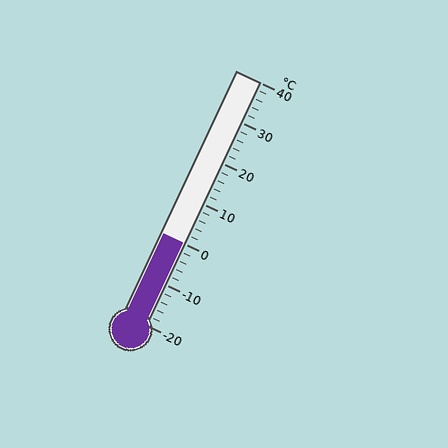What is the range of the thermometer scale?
The thermometer scale ranges from -20°C to 40°C.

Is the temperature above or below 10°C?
The temperature is below 10°C.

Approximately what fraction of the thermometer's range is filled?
The thermometer is filled to approximately 35% of its range.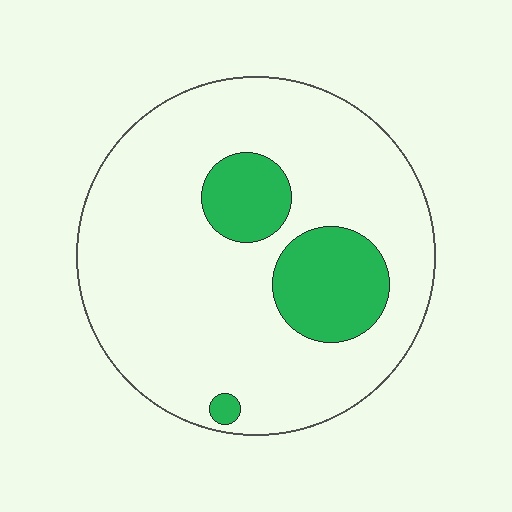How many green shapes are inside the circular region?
3.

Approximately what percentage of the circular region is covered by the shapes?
Approximately 20%.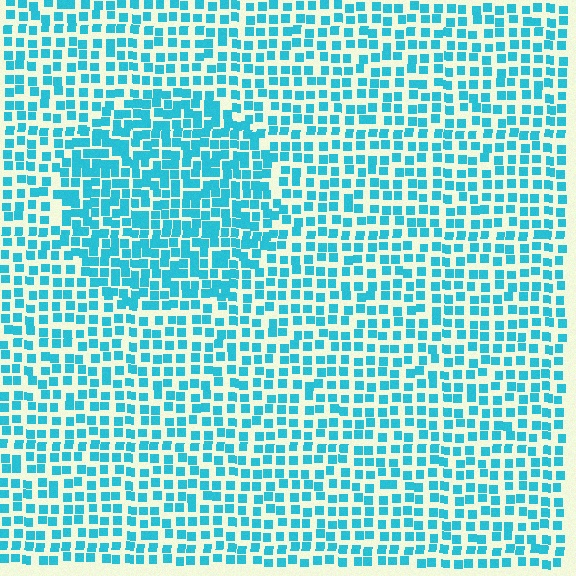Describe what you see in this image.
The image contains small cyan elements arranged at two different densities. A circle-shaped region is visible where the elements are more densely packed than the surrounding area.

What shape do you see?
I see a circle.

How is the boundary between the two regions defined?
The boundary is defined by a change in element density (approximately 1.6x ratio). All elements are the same color, size, and shape.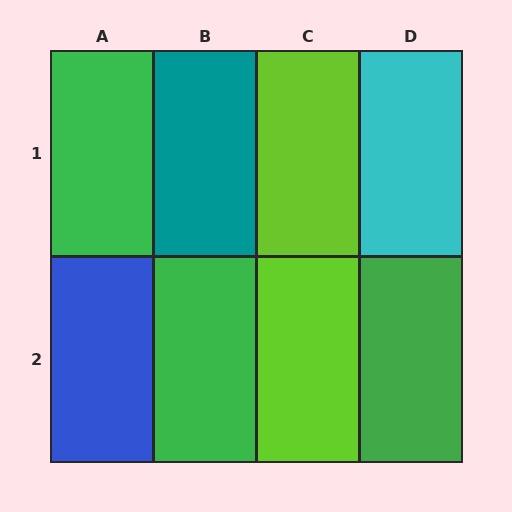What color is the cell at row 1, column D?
Cyan.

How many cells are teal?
1 cell is teal.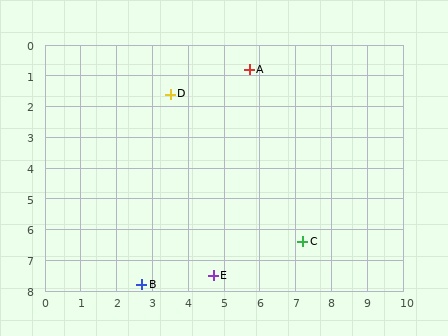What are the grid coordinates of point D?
Point D is at approximately (3.5, 1.6).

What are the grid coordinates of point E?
Point E is at approximately (4.7, 7.5).